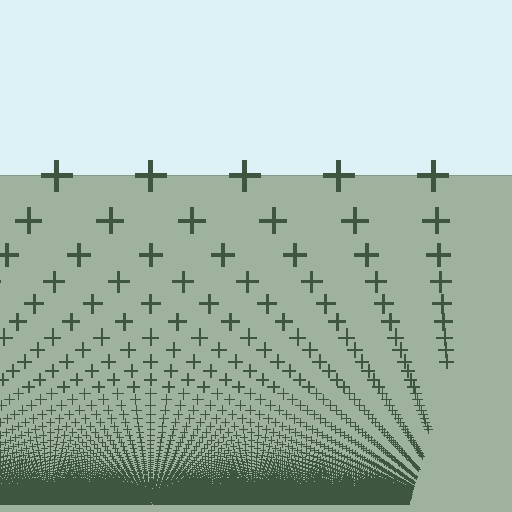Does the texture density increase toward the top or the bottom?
Density increases toward the bottom.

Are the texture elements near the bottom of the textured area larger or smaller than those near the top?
Smaller. The gradient is inverted — elements near the bottom are smaller and denser.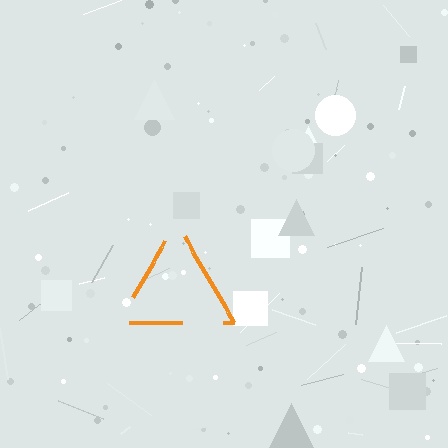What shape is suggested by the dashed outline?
The dashed outline suggests a triangle.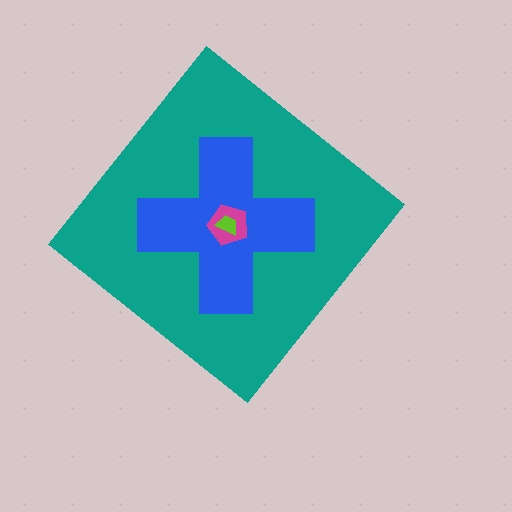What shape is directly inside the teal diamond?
The blue cross.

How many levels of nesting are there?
4.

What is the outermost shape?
The teal diamond.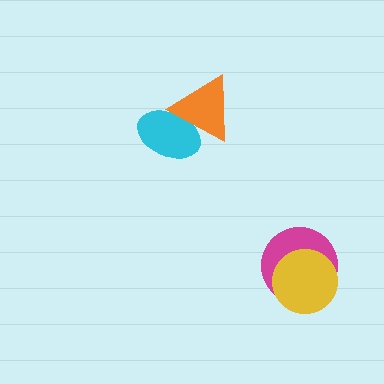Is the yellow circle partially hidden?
No, no other shape covers it.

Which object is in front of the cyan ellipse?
The orange triangle is in front of the cyan ellipse.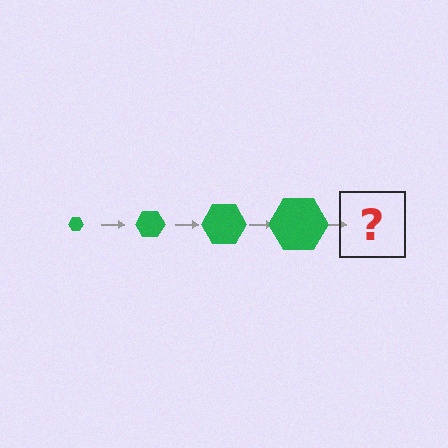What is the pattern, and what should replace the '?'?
The pattern is that the hexagon gets progressively larger each step. The '?' should be a green hexagon, larger than the previous one.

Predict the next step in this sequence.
The next step is a green hexagon, larger than the previous one.